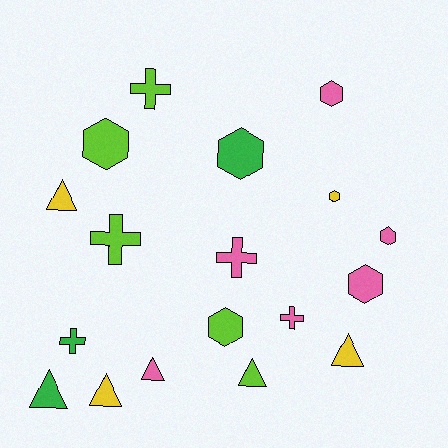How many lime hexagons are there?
There are 2 lime hexagons.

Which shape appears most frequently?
Hexagon, with 7 objects.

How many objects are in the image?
There are 18 objects.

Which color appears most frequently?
Pink, with 6 objects.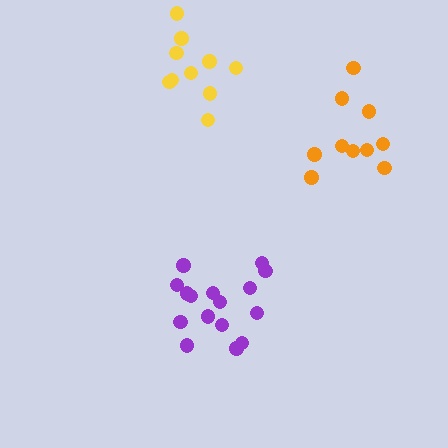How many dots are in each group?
Group 1: 10 dots, Group 2: 16 dots, Group 3: 10 dots (36 total).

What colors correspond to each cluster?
The clusters are colored: yellow, purple, orange.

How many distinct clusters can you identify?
There are 3 distinct clusters.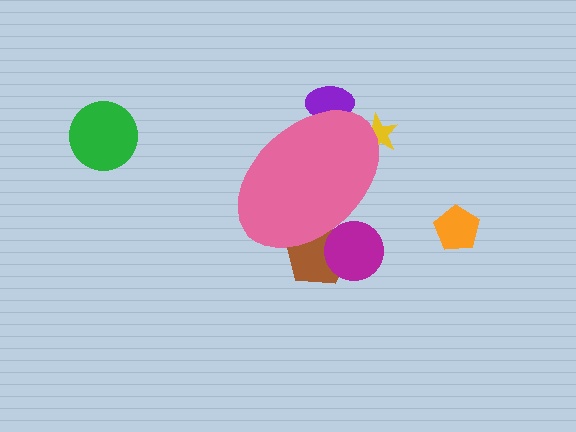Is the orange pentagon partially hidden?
No, the orange pentagon is fully visible.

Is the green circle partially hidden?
No, the green circle is fully visible.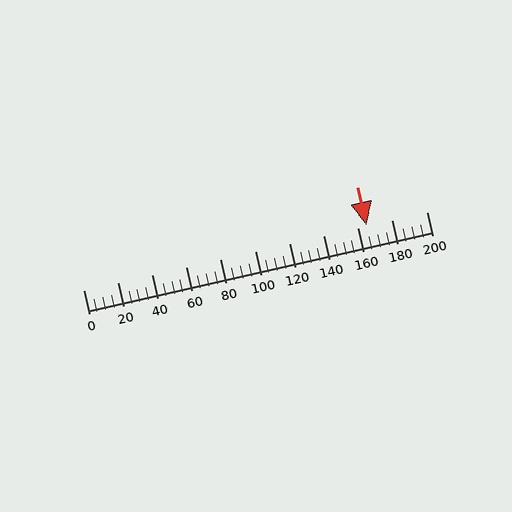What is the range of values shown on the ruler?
The ruler shows values from 0 to 200.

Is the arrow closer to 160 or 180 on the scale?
The arrow is closer to 160.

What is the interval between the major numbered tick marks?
The major tick marks are spaced 20 units apart.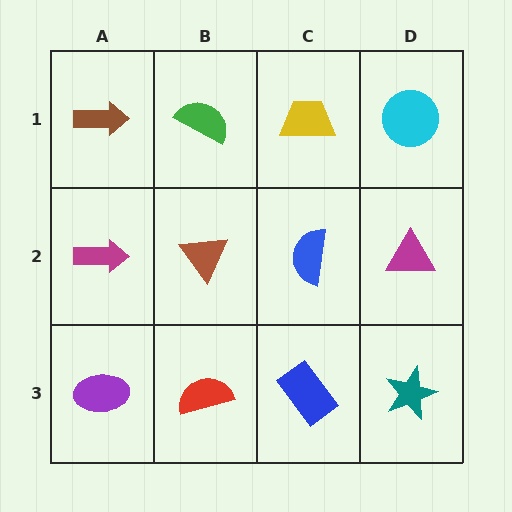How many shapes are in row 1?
4 shapes.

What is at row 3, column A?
A purple ellipse.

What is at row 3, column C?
A blue rectangle.